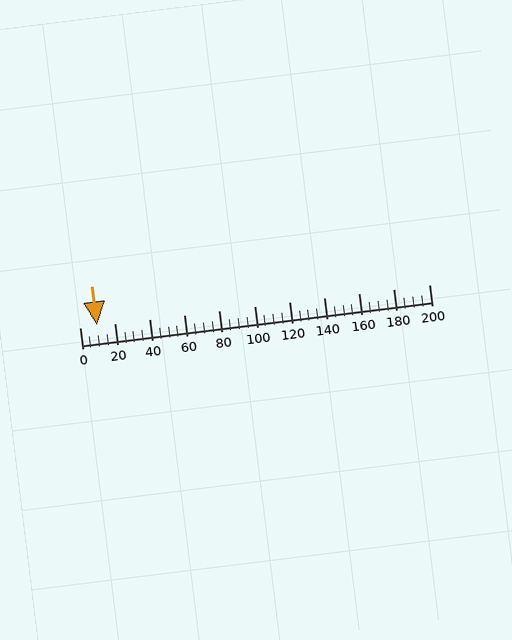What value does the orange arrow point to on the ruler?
The orange arrow points to approximately 10.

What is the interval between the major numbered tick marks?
The major tick marks are spaced 20 units apart.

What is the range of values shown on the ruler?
The ruler shows values from 0 to 200.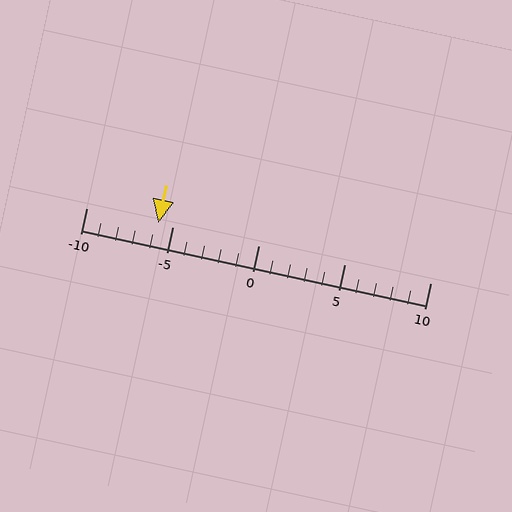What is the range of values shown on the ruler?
The ruler shows values from -10 to 10.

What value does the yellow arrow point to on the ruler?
The yellow arrow points to approximately -6.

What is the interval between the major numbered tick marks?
The major tick marks are spaced 5 units apart.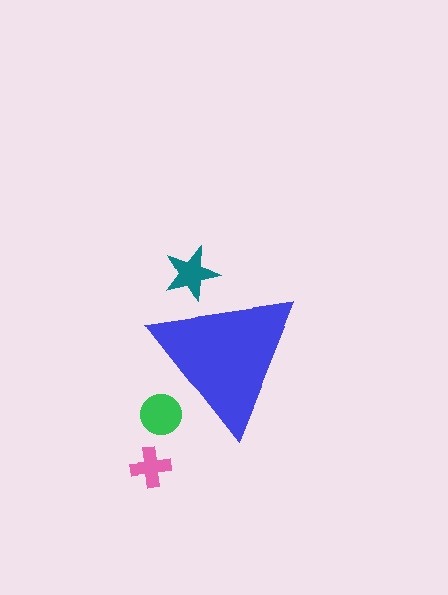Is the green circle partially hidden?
Yes, the green circle is partially hidden behind the blue triangle.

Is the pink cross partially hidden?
No, the pink cross is fully visible.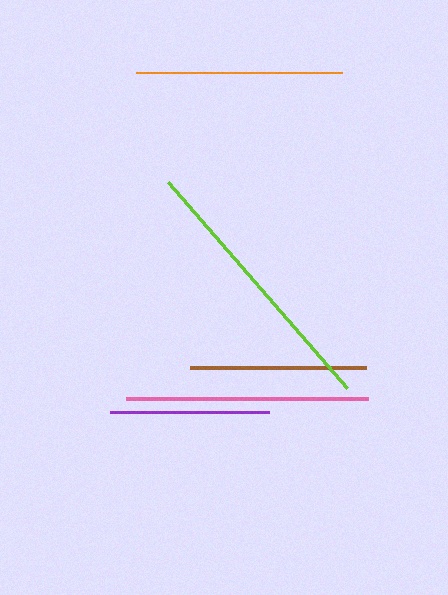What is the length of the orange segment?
The orange segment is approximately 206 pixels long.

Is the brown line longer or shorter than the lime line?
The lime line is longer than the brown line.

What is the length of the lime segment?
The lime segment is approximately 273 pixels long.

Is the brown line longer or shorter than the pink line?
The pink line is longer than the brown line.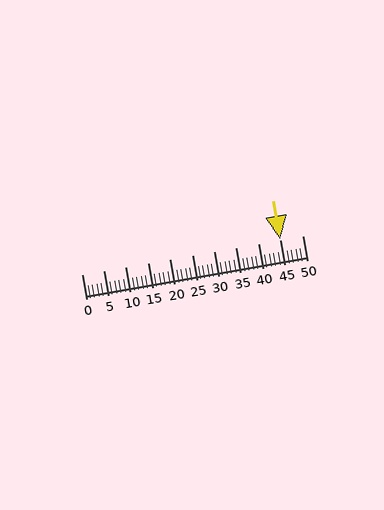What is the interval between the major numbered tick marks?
The major tick marks are spaced 5 units apart.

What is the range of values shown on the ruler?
The ruler shows values from 0 to 50.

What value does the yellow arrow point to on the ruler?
The yellow arrow points to approximately 45.